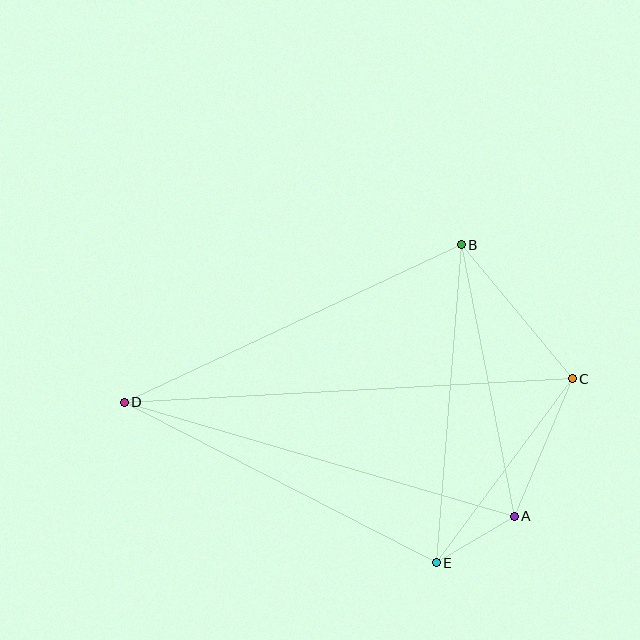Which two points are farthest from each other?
Points C and D are farthest from each other.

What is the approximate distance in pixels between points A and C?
The distance between A and C is approximately 149 pixels.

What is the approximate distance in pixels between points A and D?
The distance between A and D is approximately 406 pixels.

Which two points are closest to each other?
Points A and E are closest to each other.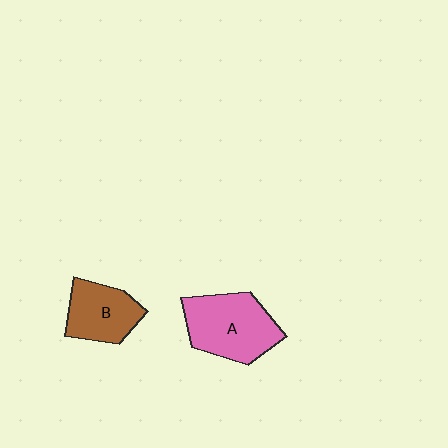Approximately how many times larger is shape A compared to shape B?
Approximately 1.4 times.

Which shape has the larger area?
Shape A (pink).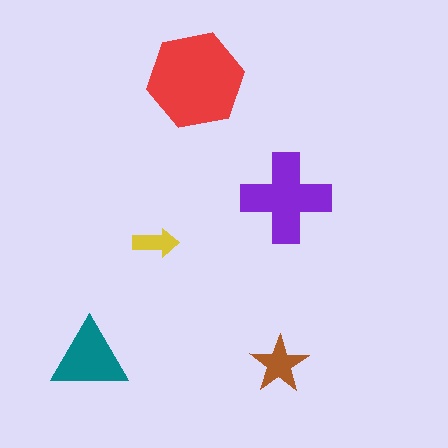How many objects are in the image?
There are 5 objects in the image.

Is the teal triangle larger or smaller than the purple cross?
Smaller.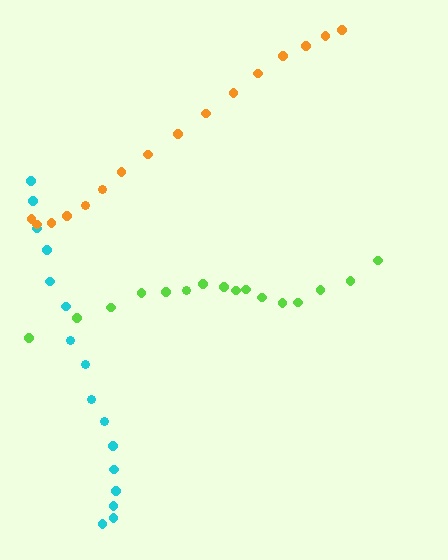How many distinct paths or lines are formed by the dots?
There are 3 distinct paths.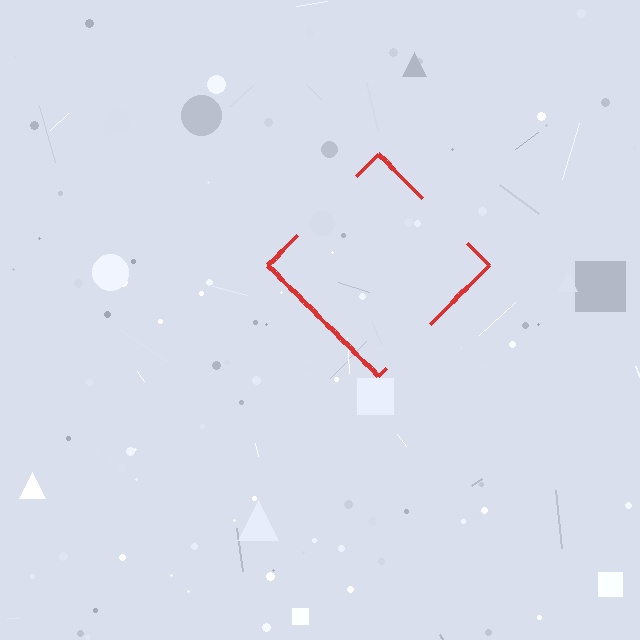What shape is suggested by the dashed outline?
The dashed outline suggests a diamond.